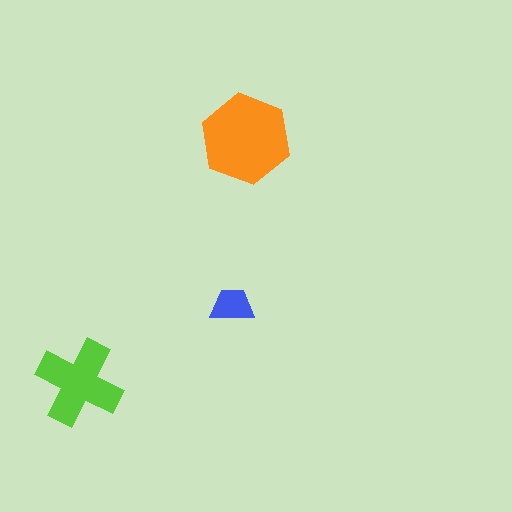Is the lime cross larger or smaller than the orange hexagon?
Smaller.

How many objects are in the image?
There are 3 objects in the image.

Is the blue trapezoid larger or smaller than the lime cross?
Smaller.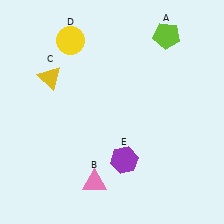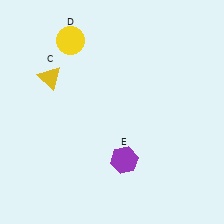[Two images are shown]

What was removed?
The pink triangle (B), the lime pentagon (A) were removed in Image 2.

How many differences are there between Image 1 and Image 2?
There are 2 differences between the two images.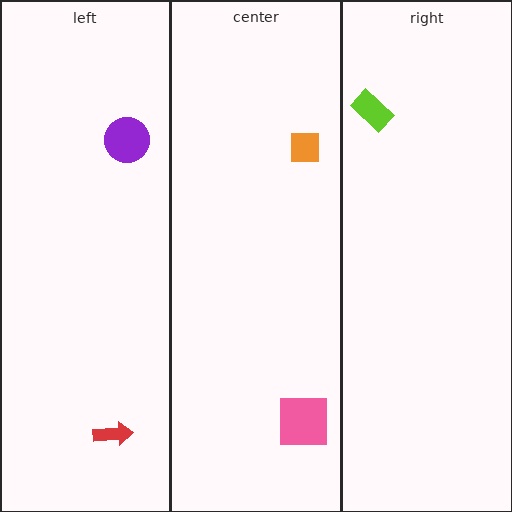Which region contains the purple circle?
The left region.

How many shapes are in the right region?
1.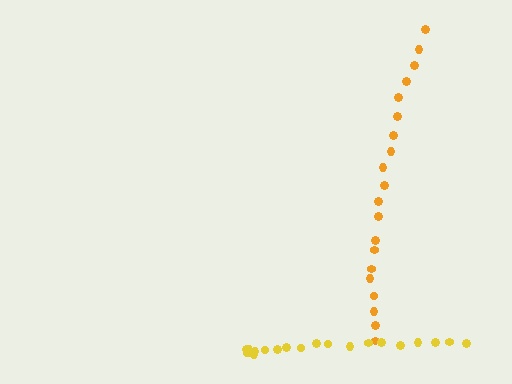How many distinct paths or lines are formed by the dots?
There are 2 distinct paths.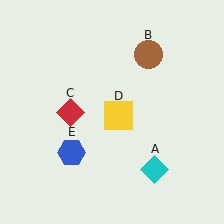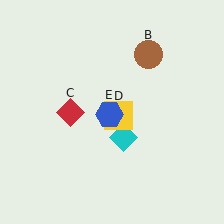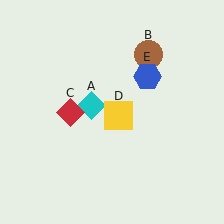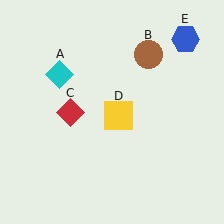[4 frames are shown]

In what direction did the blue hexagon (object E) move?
The blue hexagon (object E) moved up and to the right.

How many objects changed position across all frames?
2 objects changed position: cyan diamond (object A), blue hexagon (object E).